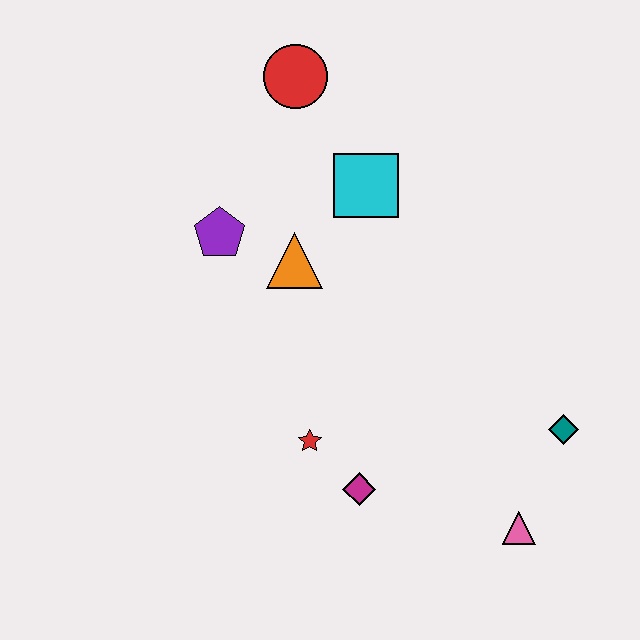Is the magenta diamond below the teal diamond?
Yes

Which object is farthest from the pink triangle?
The red circle is farthest from the pink triangle.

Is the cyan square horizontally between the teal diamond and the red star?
Yes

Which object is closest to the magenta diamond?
The red star is closest to the magenta diamond.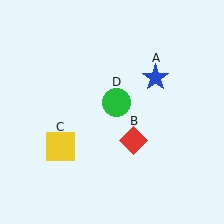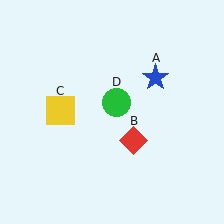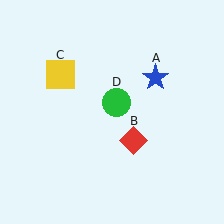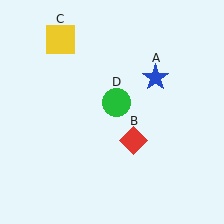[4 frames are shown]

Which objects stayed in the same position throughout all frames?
Blue star (object A) and red diamond (object B) and green circle (object D) remained stationary.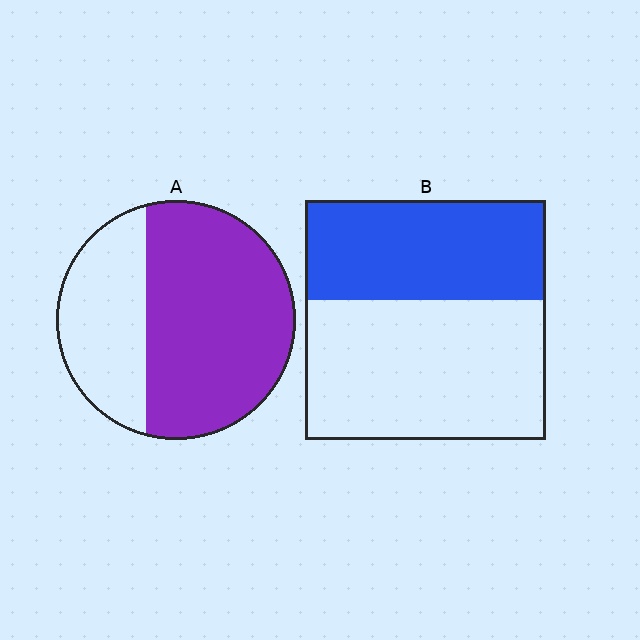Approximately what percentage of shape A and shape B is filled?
A is approximately 65% and B is approximately 40%.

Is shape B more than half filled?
No.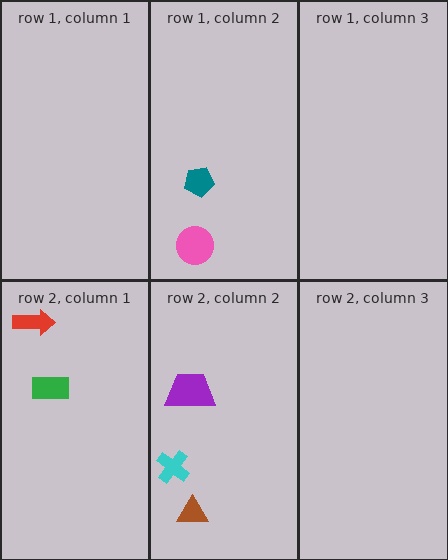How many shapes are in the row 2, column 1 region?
2.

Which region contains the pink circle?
The row 1, column 2 region.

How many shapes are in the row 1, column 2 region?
2.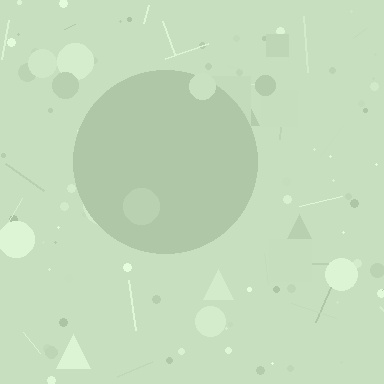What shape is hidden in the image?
A circle is hidden in the image.